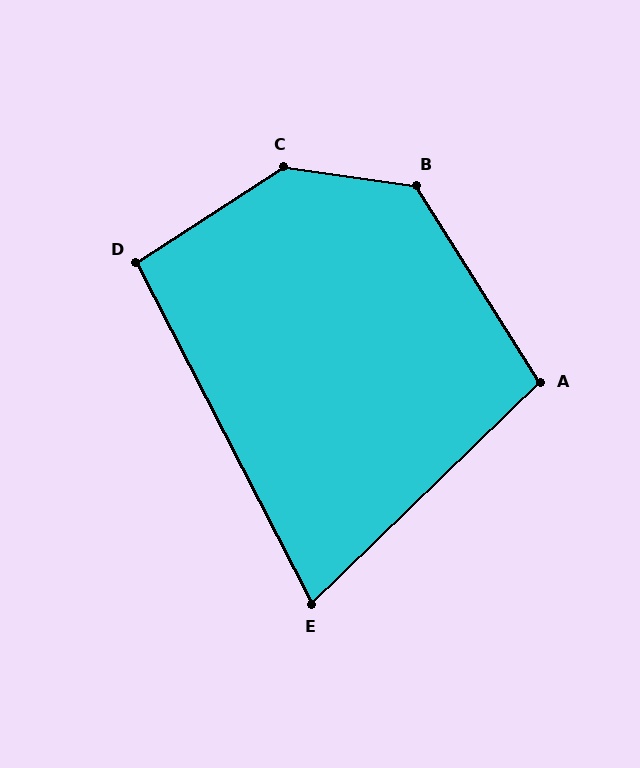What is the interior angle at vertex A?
Approximately 102 degrees (obtuse).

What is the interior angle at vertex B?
Approximately 130 degrees (obtuse).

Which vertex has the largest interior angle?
C, at approximately 139 degrees.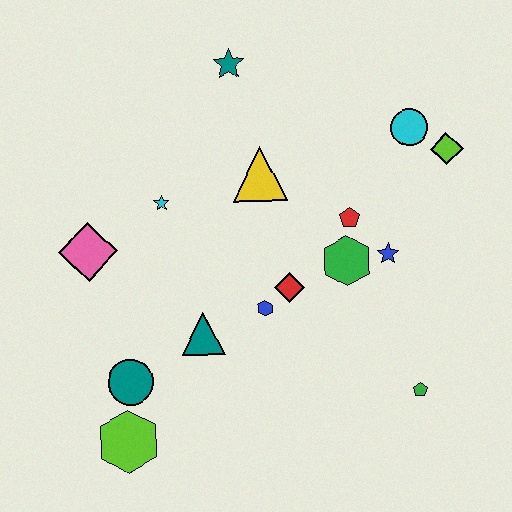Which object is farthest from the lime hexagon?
The lime diamond is farthest from the lime hexagon.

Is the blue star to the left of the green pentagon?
Yes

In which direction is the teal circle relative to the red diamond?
The teal circle is to the left of the red diamond.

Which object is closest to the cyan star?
The pink diamond is closest to the cyan star.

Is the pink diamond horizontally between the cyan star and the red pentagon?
No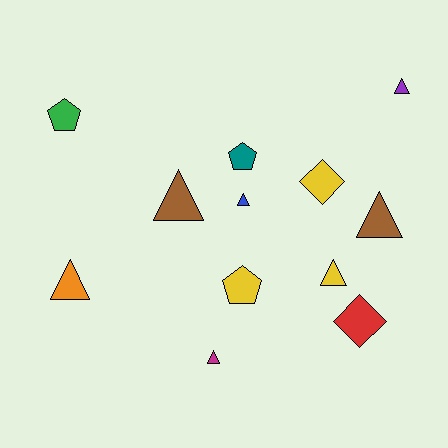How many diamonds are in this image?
There are 2 diamonds.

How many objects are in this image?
There are 12 objects.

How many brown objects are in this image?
There are 2 brown objects.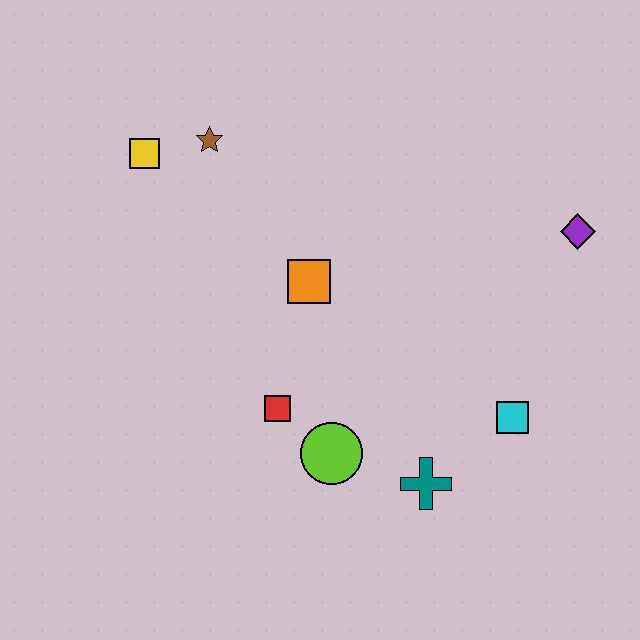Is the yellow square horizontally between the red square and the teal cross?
No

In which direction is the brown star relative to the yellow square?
The brown star is to the right of the yellow square.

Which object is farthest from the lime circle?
The yellow square is farthest from the lime circle.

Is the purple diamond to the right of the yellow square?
Yes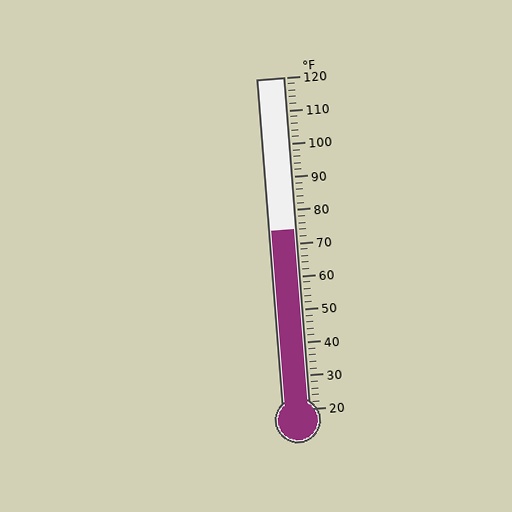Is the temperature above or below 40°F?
The temperature is above 40°F.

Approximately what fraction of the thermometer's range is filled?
The thermometer is filled to approximately 55% of its range.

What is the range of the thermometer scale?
The thermometer scale ranges from 20°F to 120°F.